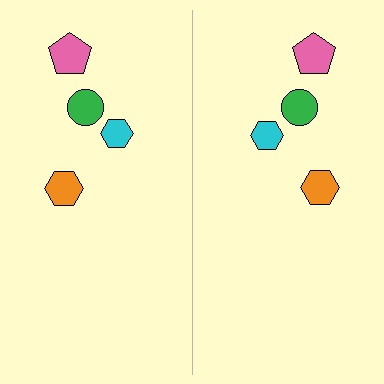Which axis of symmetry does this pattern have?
The pattern has a vertical axis of symmetry running through the center of the image.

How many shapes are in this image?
There are 8 shapes in this image.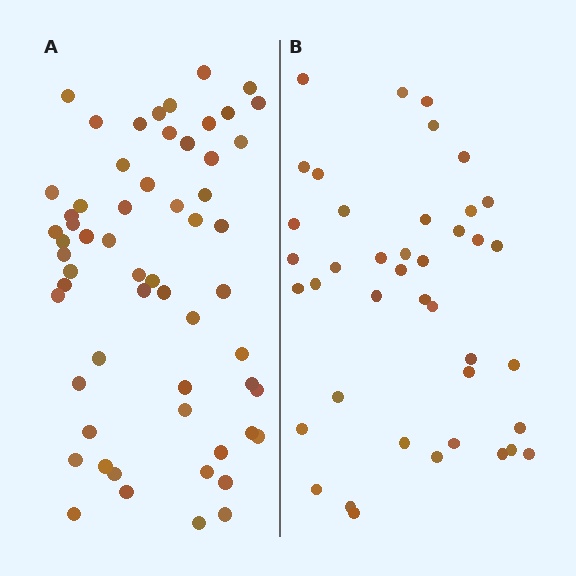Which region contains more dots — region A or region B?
Region A (the left region) has more dots.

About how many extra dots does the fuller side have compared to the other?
Region A has approximately 20 more dots than region B.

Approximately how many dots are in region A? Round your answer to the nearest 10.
About 60 dots. (The exact count is 59, which rounds to 60.)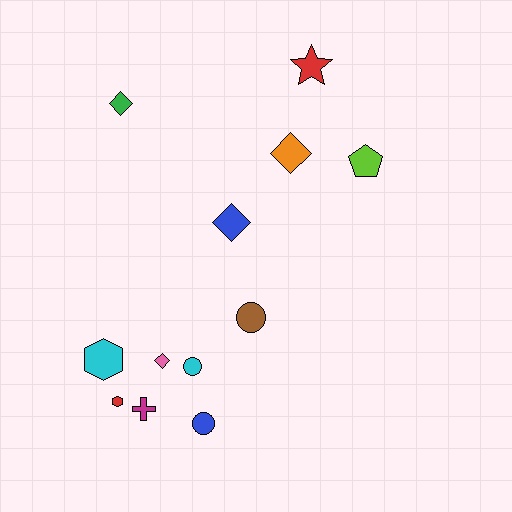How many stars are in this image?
There is 1 star.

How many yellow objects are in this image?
There are no yellow objects.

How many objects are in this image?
There are 12 objects.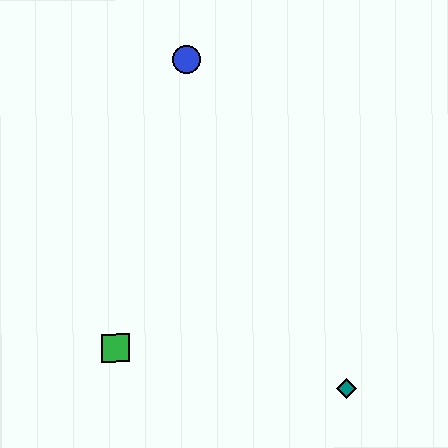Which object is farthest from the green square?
The blue circle is farthest from the green square.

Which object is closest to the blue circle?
The green square is closest to the blue circle.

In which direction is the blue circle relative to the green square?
The blue circle is above the green square.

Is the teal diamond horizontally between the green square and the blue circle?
No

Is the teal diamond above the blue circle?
No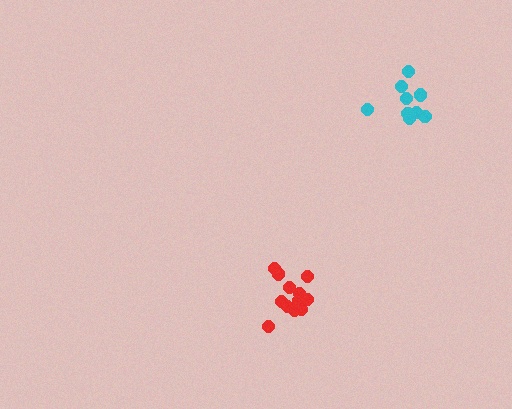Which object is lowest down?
The red cluster is bottommost.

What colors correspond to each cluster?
The clusters are colored: cyan, red.